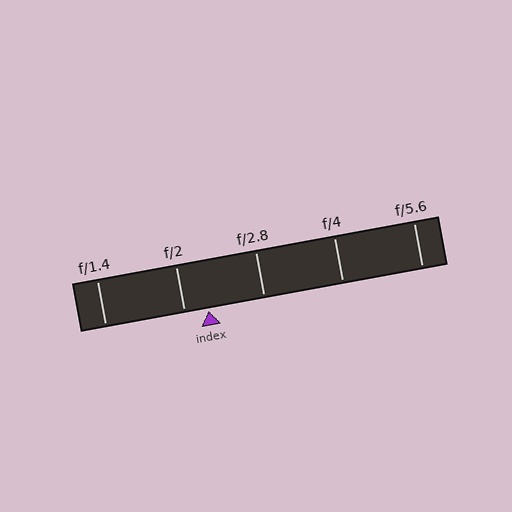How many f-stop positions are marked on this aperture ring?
There are 5 f-stop positions marked.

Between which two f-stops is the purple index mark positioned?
The index mark is between f/2 and f/2.8.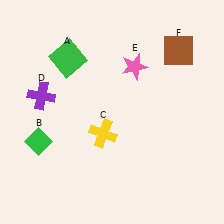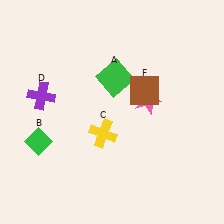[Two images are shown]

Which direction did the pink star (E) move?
The pink star (E) moved down.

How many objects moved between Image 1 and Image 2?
3 objects moved between the two images.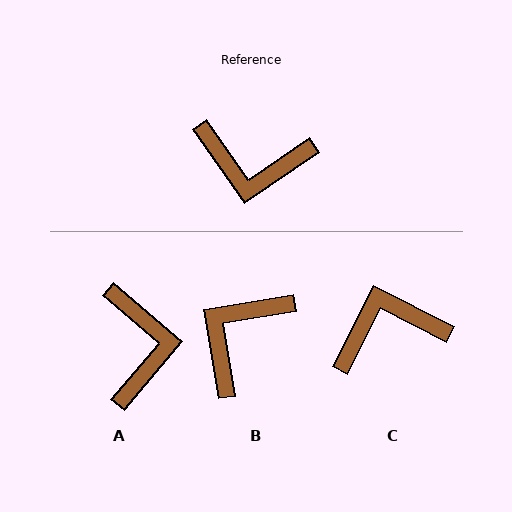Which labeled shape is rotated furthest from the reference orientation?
C, about 152 degrees away.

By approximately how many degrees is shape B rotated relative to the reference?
Approximately 115 degrees clockwise.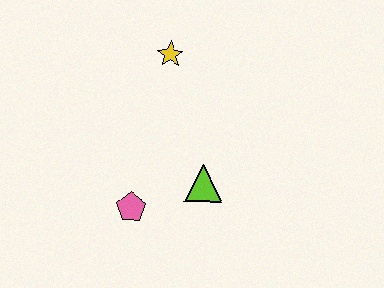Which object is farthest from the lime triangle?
The yellow star is farthest from the lime triangle.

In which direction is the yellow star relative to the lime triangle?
The yellow star is above the lime triangle.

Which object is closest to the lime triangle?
The pink pentagon is closest to the lime triangle.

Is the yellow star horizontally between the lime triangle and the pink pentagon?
Yes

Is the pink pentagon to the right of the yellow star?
No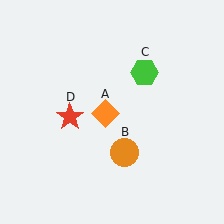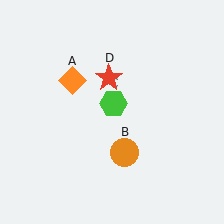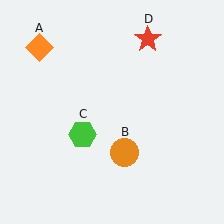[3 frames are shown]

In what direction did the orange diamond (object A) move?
The orange diamond (object A) moved up and to the left.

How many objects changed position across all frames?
3 objects changed position: orange diamond (object A), green hexagon (object C), red star (object D).